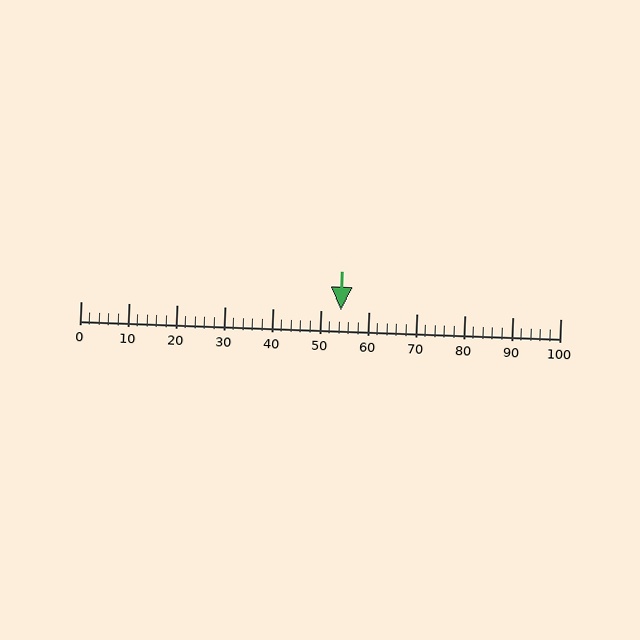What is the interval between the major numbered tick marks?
The major tick marks are spaced 10 units apart.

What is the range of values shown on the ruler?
The ruler shows values from 0 to 100.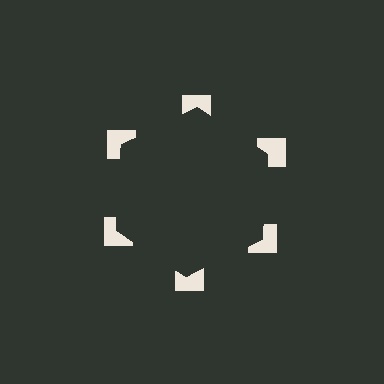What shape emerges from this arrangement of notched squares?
An illusory hexagon — its edges are inferred from the aligned wedge cuts in the notched squares, not physically drawn.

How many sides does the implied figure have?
6 sides.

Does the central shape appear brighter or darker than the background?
It typically appears slightly darker than the background, even though no actual brightness change is drawn.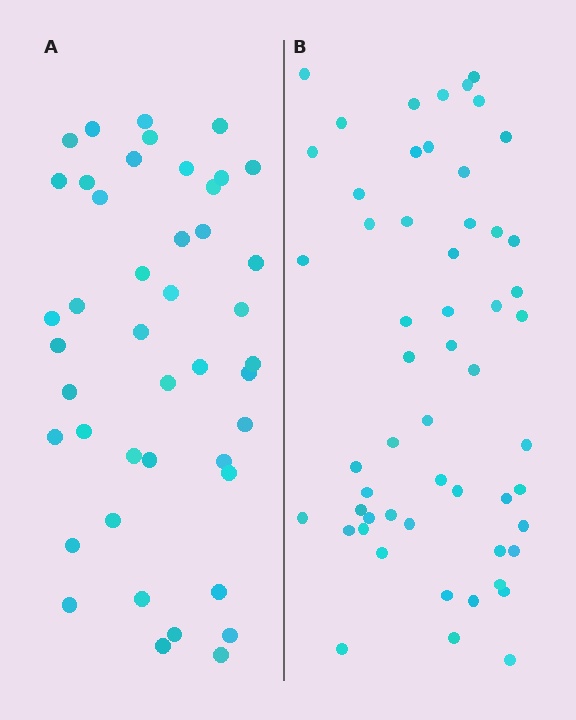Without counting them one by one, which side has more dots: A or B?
Region B (the right region) has more dots.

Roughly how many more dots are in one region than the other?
Region B has roughly 12 or so more dots than region A.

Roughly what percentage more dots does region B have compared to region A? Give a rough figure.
About 25% more.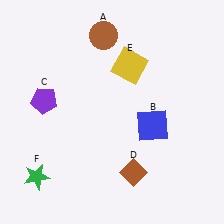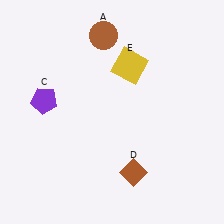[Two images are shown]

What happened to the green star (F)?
The green star (F) was removed in Image 2. It was in the bottom-left area of Image 1.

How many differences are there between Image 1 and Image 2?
There are 2 differences between the two images.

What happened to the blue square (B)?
The blue square (B) was removed in Image 2. It was in the bottom-right area of Image 1.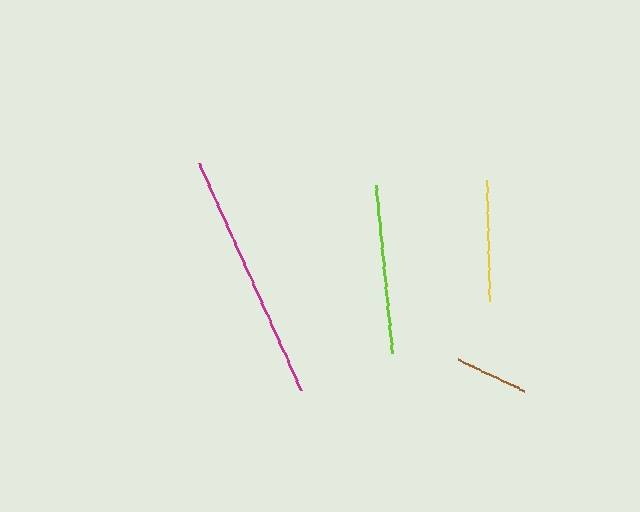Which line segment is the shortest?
The brown line is the shortest at approximately 74 pixels.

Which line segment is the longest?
The magenta line is the longest at approximately 250 pixels.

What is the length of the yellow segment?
The yellow segment is approximately 121 pixels long.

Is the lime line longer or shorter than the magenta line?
The magenta line is longer than the lime line.